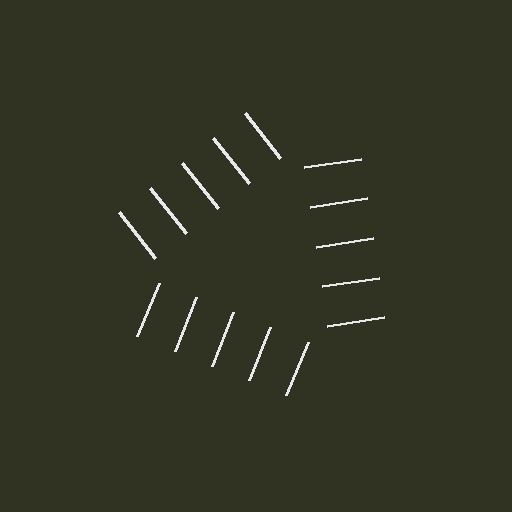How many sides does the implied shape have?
3 sides — the line-ends trace a triangle.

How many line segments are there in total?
15 — 5 along each of the 3 edges.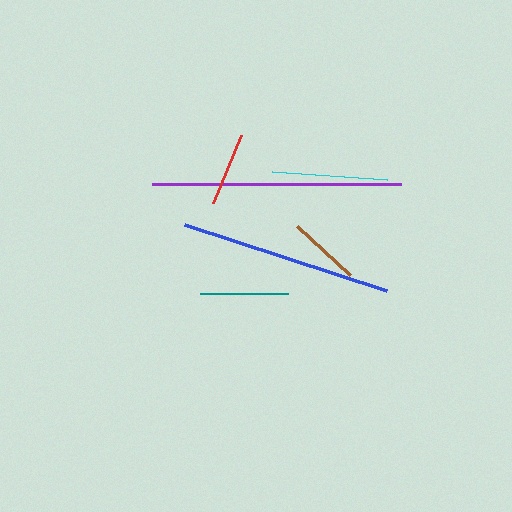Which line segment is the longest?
The purple line is the longest at approximately 249 pixels.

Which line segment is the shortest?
The brown line is the shortest at approximately 71 pixels.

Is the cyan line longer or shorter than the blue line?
The blue line is longer than the cyan line.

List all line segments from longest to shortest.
From longest to shortest: purple, blue, cyan, teal, red, brown.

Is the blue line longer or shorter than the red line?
The blue line is longer than the red line.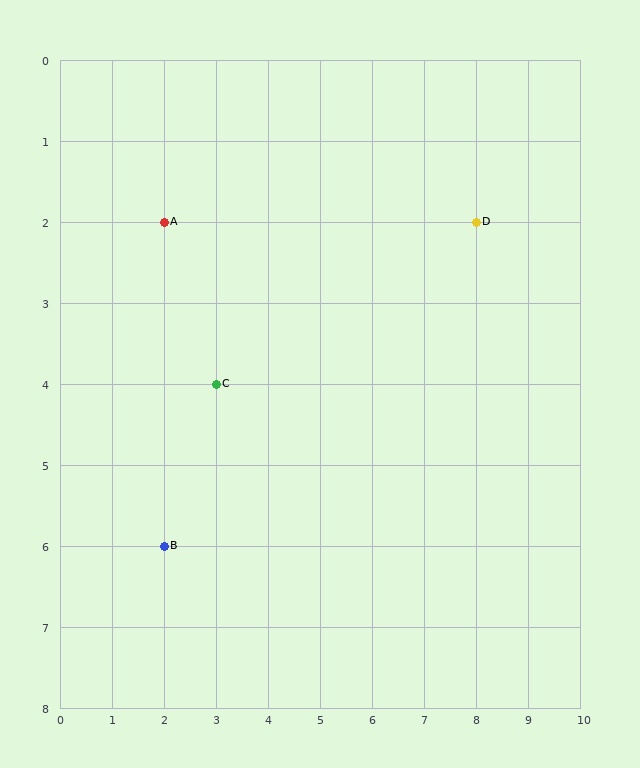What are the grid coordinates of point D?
Point D is at grid coordinates (8, 2).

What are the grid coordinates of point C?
Point C is at grid coordinates (3, 4).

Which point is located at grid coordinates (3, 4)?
Point C is at (3, 4).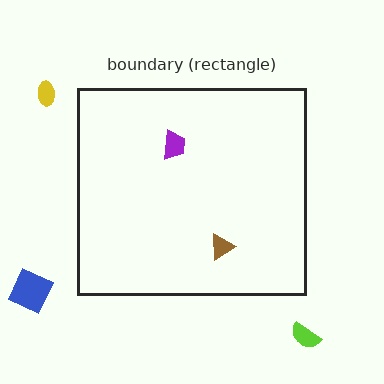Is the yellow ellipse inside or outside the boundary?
Outside.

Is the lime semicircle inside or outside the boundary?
Outside.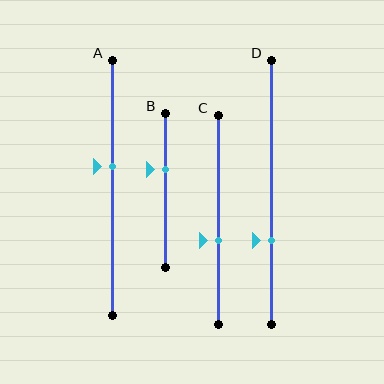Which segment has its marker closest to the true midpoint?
Segment A has its marker closest to the true midpoint.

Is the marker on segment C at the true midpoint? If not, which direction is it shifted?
No, the marker on segment C is shifted downward by about 10% of the segment length.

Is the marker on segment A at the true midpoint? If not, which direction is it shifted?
No, the marker on segment A is shifted upward by about 8% of the segment length.